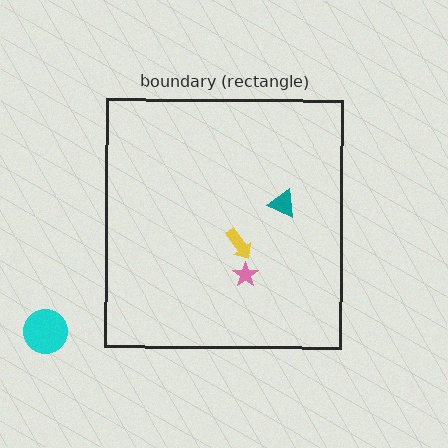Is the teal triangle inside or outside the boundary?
Inside.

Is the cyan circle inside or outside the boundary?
Outside.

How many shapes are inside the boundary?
3 inside, 1 outside.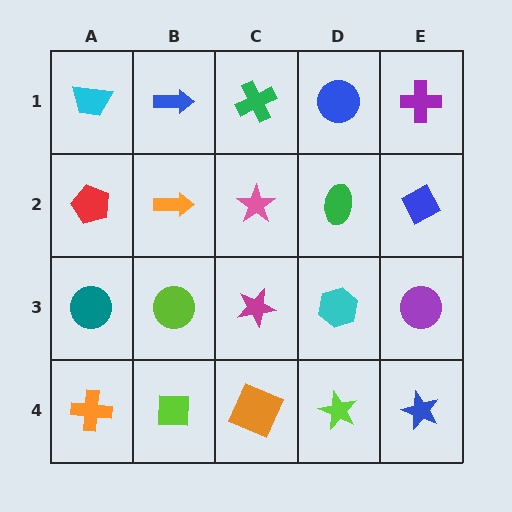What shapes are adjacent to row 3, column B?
An orange arrow (row 2, column B), a lime square (row 4, column B), a teal circle (row 3, column A), a magenta star (row 3, column C).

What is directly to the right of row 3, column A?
A lime circle.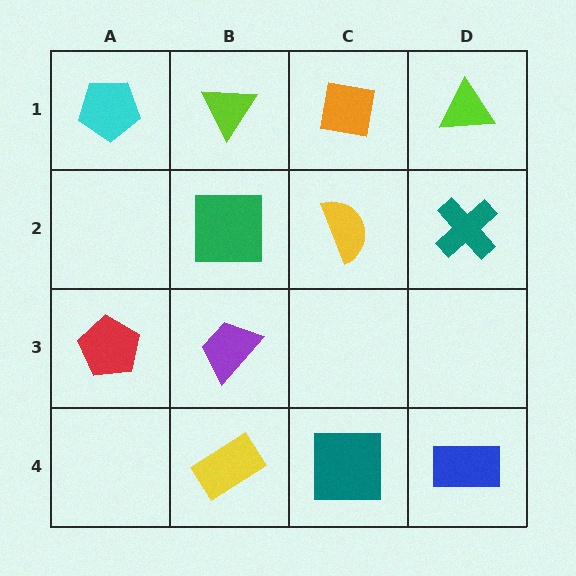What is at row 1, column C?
An orange square.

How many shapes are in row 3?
2 shapes.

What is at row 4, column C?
A teal square.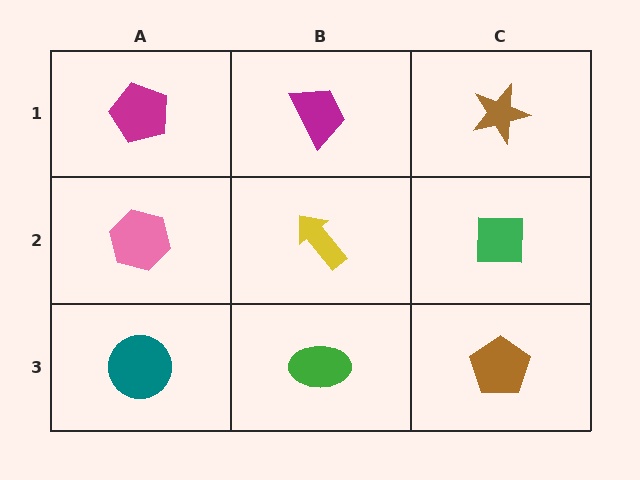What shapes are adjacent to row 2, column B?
A magenta trapezoid (row 1, column B), a green ellipse (row 3, column B), a pink hexagon (row 2, column A), a green square (row 2, column C).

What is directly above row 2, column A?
A magenta pentagon.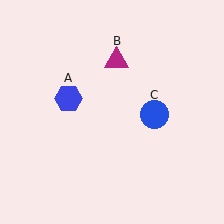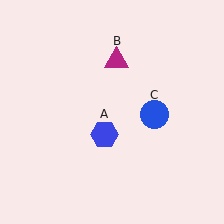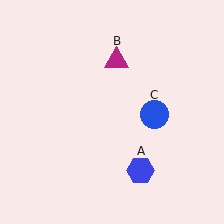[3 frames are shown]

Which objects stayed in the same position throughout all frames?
Magenta triangle (object B) and blue circle (object C) remained stationary.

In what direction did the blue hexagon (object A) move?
The blue hexagon (object A) moved down and to the right.